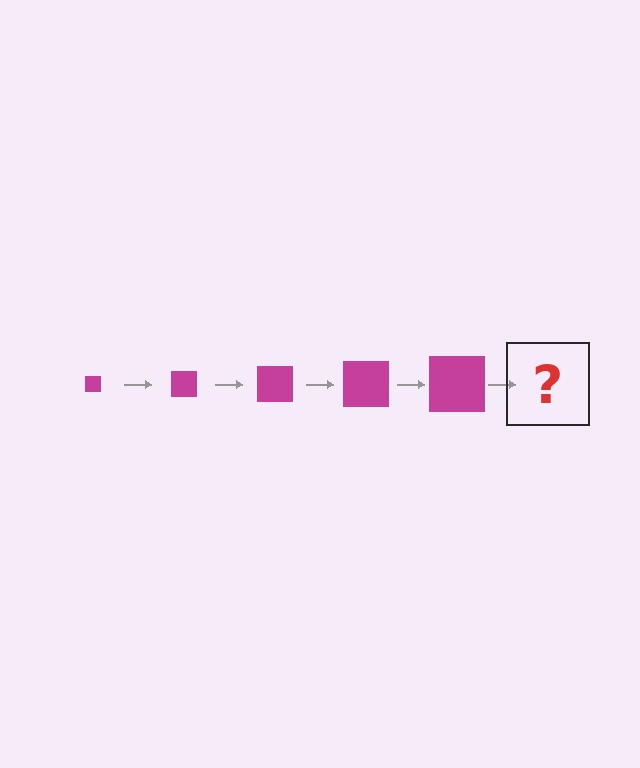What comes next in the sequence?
The next element should be a magenta square, larger than the previous one.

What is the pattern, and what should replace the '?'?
The pattern is that the square gets progressively larger each step. The '?' should be a magenta square, larger than the previous one.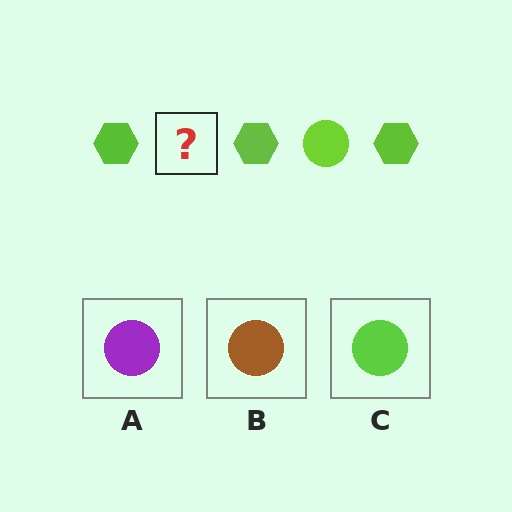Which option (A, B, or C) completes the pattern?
C.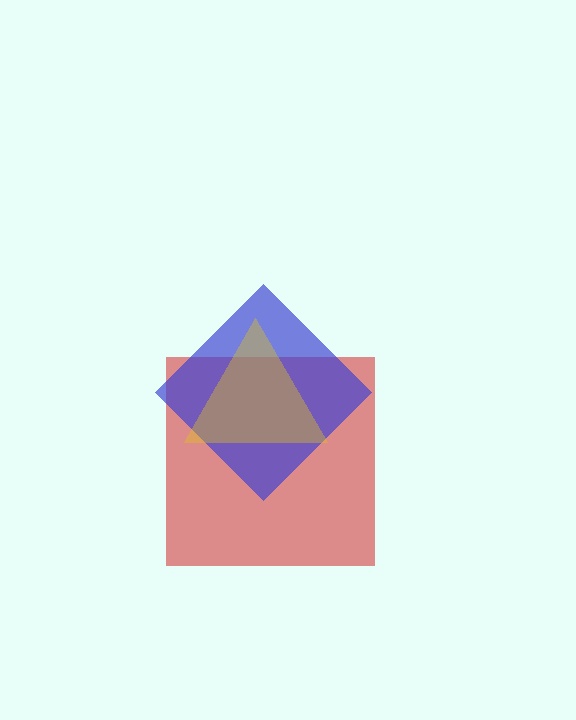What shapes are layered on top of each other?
The layered shapes are: a red square, a blue diamond, a yellow triangle.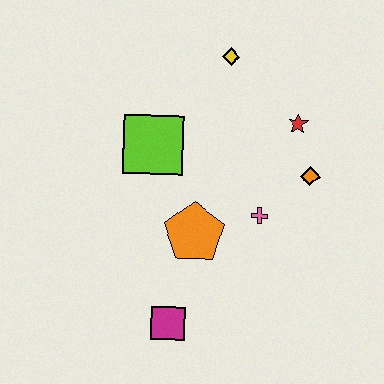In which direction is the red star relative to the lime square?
The red star is to the right of the lime square.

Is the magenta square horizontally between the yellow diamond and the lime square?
Yes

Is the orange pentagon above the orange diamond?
No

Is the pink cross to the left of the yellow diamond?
No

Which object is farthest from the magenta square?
The yellow diamond is farthest from the magenta square.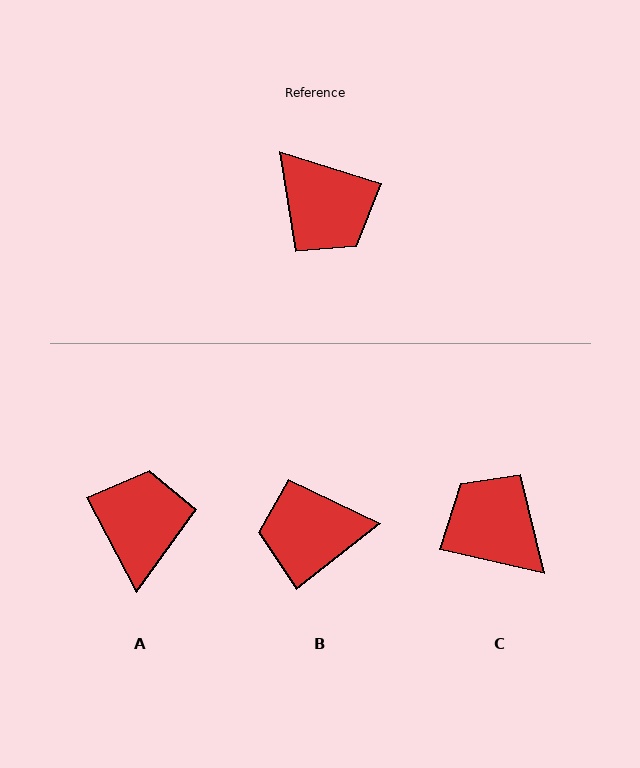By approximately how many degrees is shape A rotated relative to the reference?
Approximately 135 degrees counter-clockwise.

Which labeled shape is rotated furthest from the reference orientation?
C, about 176 degrees away.